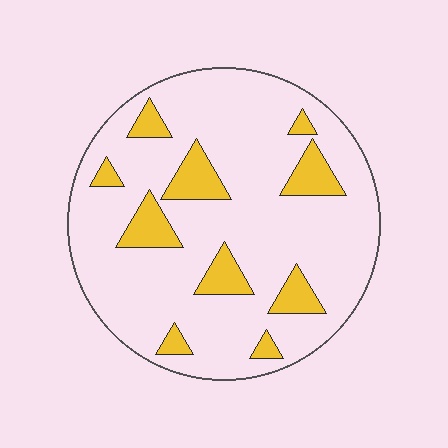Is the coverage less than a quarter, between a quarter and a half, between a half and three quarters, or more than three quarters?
Less than a quarter.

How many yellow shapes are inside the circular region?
10.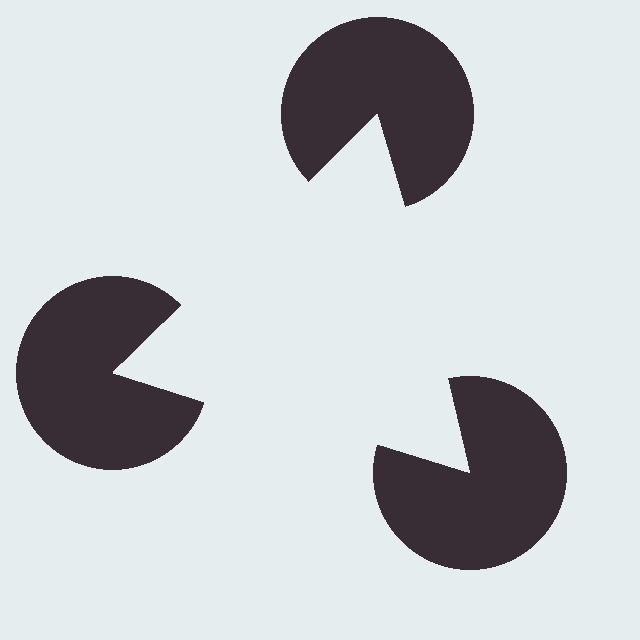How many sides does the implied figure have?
3 sides.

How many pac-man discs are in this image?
There are 3 — one at each vertex of the illusory triangle.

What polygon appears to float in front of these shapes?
An illusory triangle — its edges are inferred from the aligned wedge cuts in the pac-man discs, not physically drawn.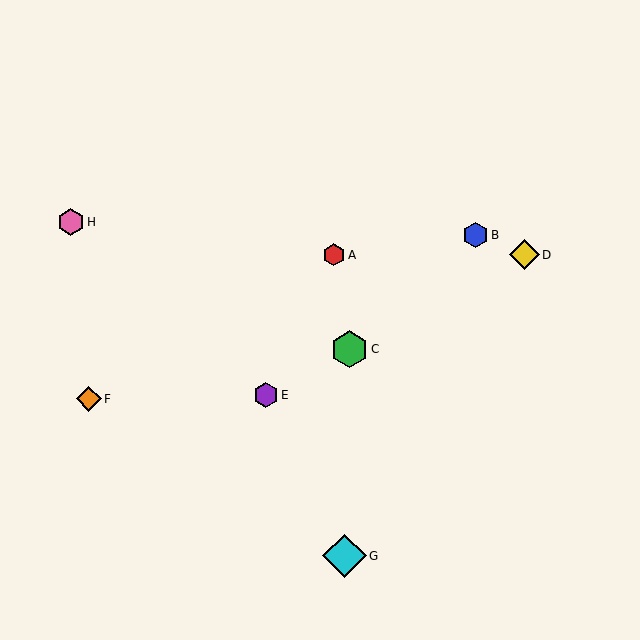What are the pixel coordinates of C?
Object C is at (350, 349).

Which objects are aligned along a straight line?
Objects C, D, E are aligned along a straight line.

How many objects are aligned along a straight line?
3 objects (C, D, E) are aligned along a straight line.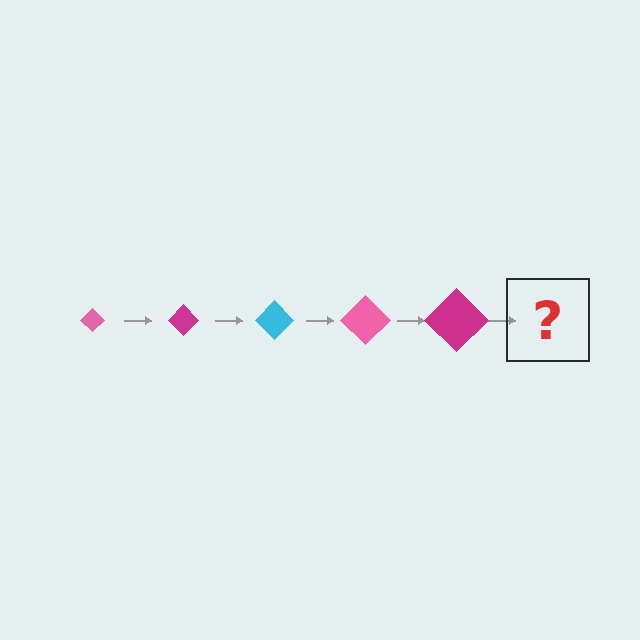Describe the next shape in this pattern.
It should be a cyan diamond, larger than the previous one.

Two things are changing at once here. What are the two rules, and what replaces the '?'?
The two rules are that the diamond grows larger each step and the color cycles through pink, magenta, and cyan. The '?' should be a cyan diamond, larger than the previous one.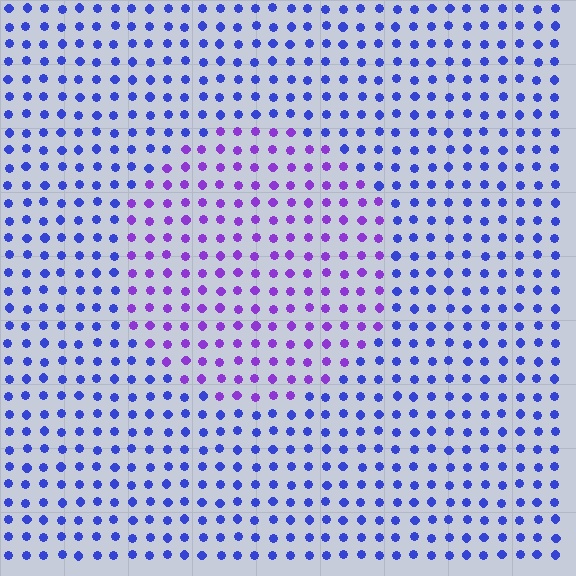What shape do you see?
I see a circle.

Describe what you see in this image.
The image is filled with small blue elements in a uniform arrangement. A circle-shaped region is visible where the elements are tinted to a slightly different hue, forming a subtle color boundary.